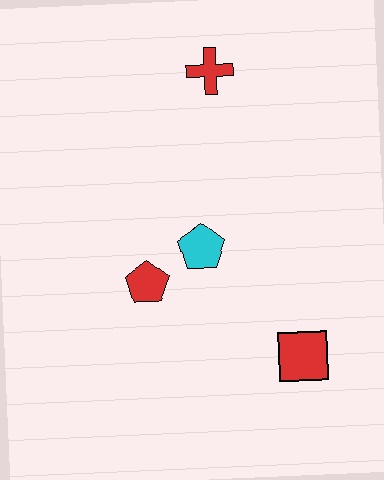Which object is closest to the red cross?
The cyan pentagon is closest to the red cross.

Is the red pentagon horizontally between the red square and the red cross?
No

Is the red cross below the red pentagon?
No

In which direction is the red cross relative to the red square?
The red cross is above the red square.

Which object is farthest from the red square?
The red cross is farthest from the red square.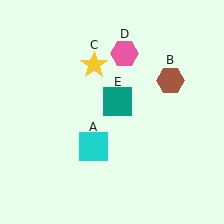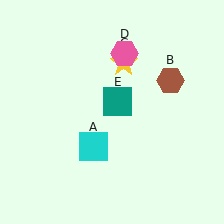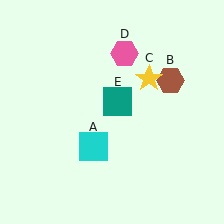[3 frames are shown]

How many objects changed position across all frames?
1 object changed position: yellow star (object C).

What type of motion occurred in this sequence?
The yellow star (object C) rotated clockwise around the center of the scene.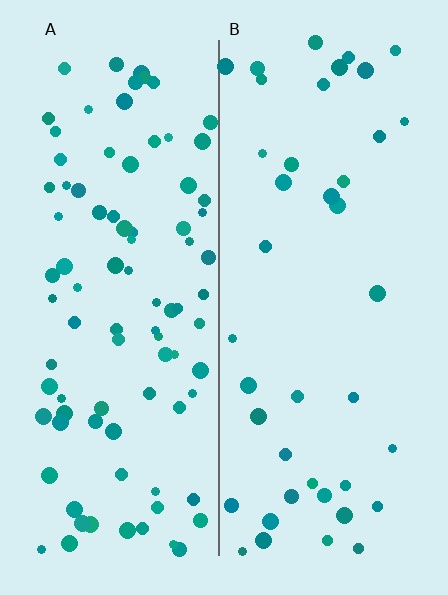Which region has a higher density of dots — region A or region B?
A (the left).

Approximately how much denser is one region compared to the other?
Approximately 2.2× — region A over region B.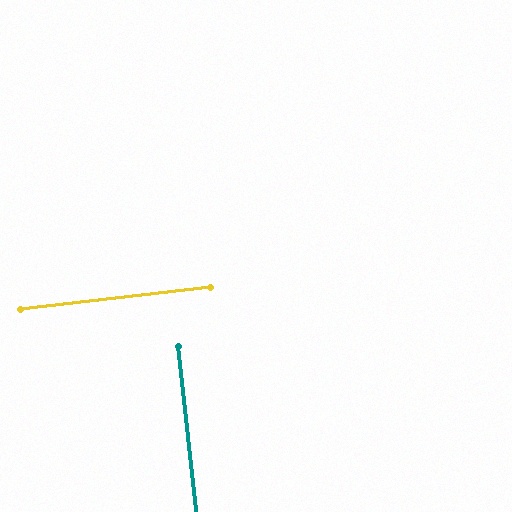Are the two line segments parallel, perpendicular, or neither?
Perpendicular — they meet at approximately 90°.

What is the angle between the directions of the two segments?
Approximately 90 degrees.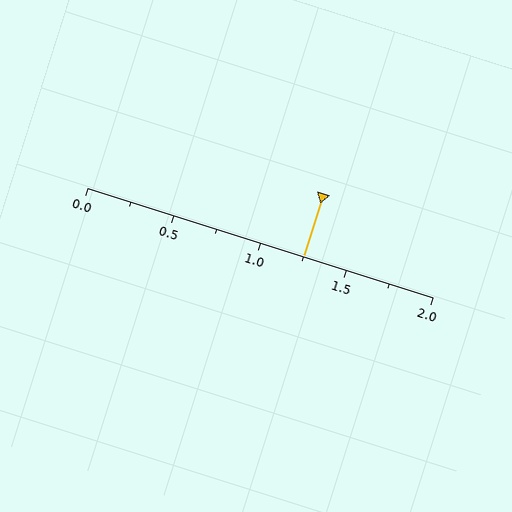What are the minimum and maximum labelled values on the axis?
The axis runs from 0.0 to 2.0.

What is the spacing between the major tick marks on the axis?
The major ticks are spaced 0.5 apart.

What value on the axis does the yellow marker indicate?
The marker indicates approximately 1.25.